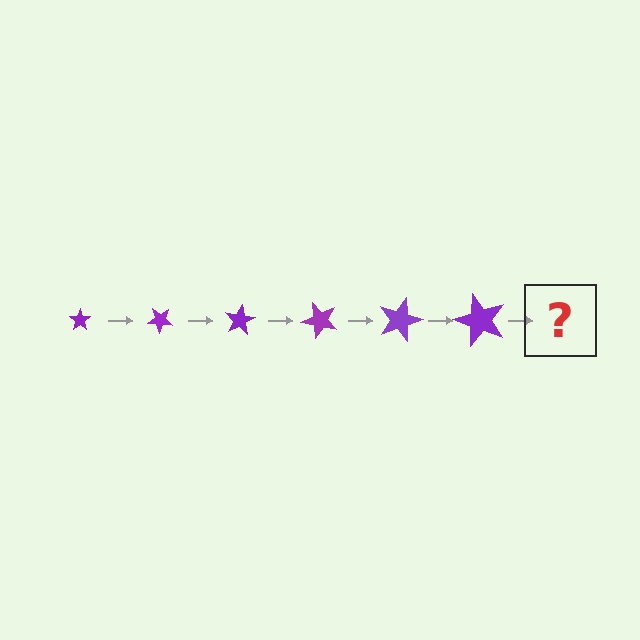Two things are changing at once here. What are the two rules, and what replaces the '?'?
The two rules are that the star grows larger each step and it rotates 40 degrees each step. The '?' should be a star, larger than the previous one and rotated 240 degrees from the start.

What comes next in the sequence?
The next element should be a star, larger than the previous one and rotated 240 degrees from the start.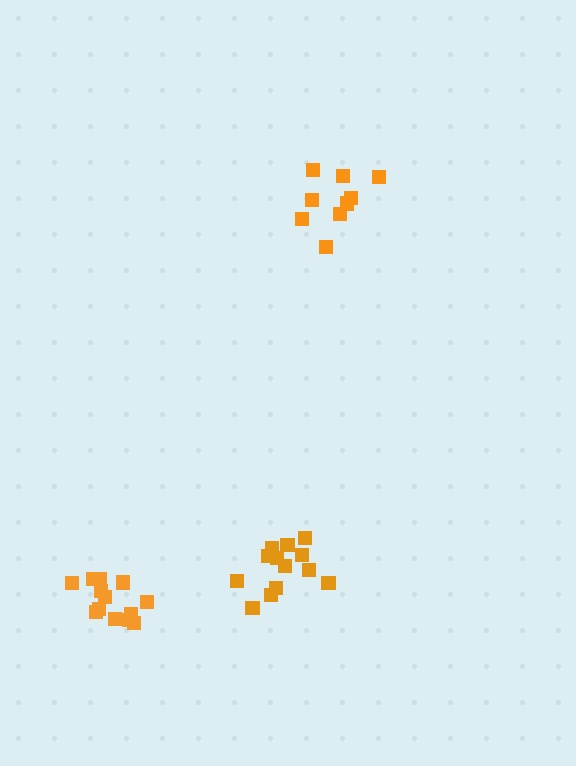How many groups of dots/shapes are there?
There are 3 groups.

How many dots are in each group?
Group 1: 13 dots, Group 2: 13 dots, Group 3: 9 dots (35 total).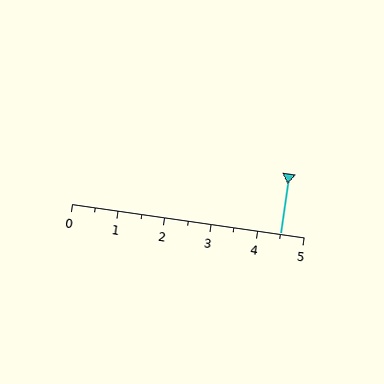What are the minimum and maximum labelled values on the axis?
The axis runs from 0 to 5.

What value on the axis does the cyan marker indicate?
The marker indicates approximately 4.5.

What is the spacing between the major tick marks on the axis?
The major ticks are spaced 1 apart.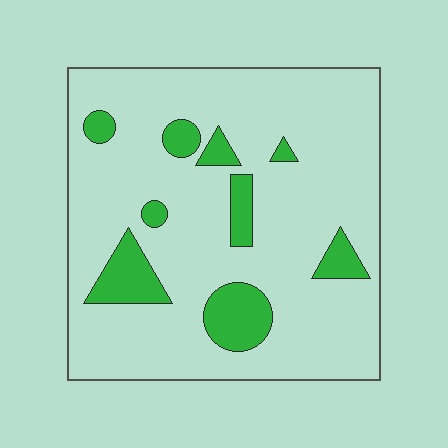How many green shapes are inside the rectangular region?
9.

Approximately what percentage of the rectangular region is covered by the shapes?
Approximately 15%.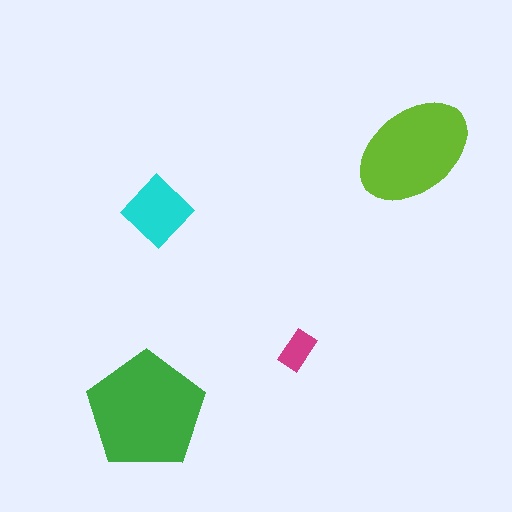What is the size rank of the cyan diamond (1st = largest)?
3rd.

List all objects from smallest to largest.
The magenta rectangle, the cyan diamond, the lime ellipse, the green pentagon.